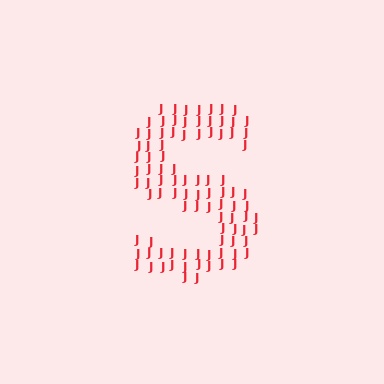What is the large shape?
The large shape is the letter S.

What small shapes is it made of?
It is made of small letter J's.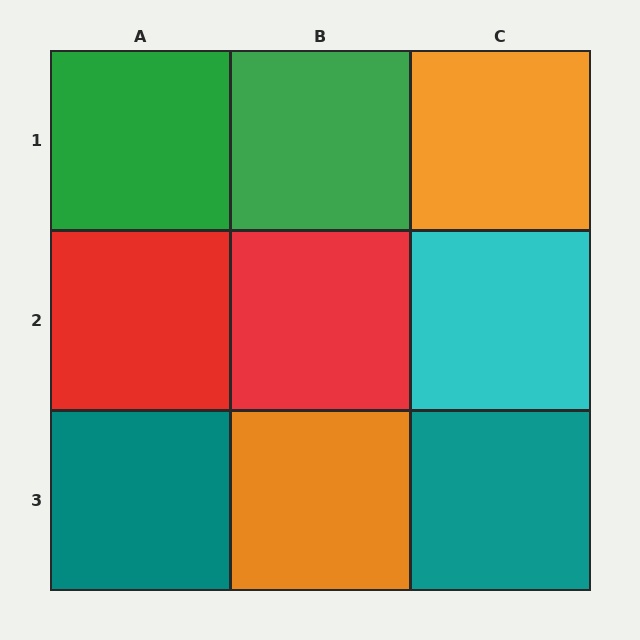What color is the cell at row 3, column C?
Teal.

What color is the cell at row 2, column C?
Cyan.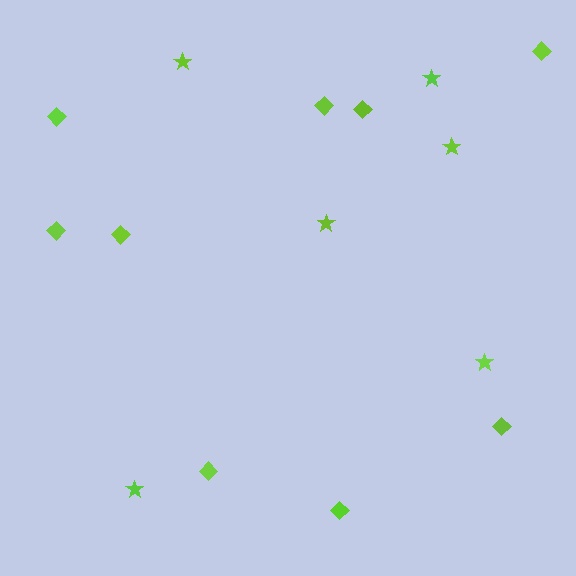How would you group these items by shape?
There are 2 groups: one group of diamonds (9) and one group of stars (6).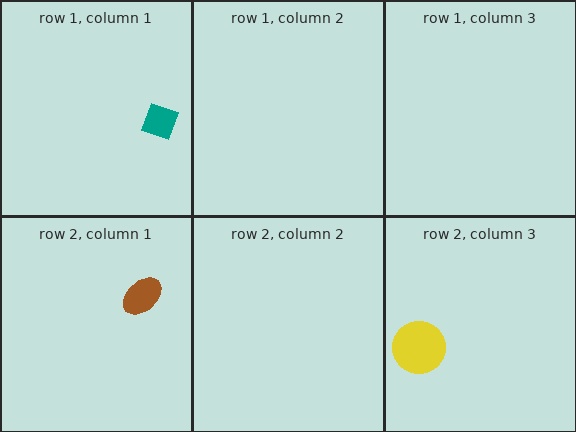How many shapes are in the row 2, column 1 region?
1.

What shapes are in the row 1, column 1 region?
The teal diamond.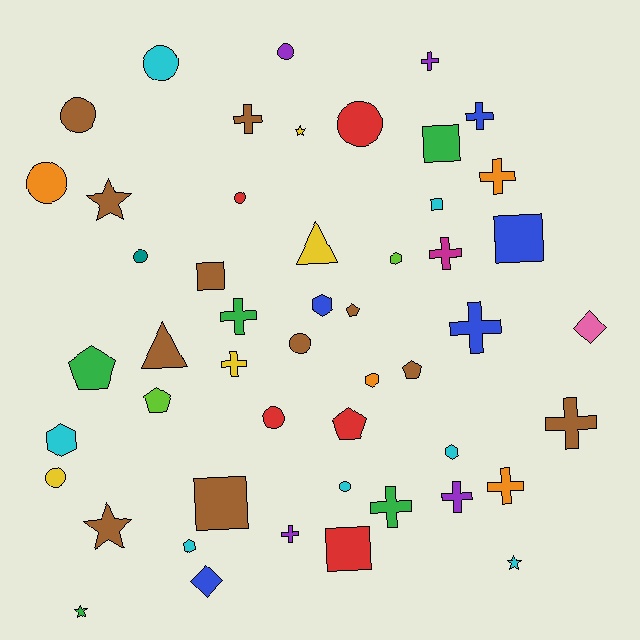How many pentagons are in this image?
There are 5 pentagons.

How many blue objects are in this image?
There are 5 blue objects.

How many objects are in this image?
There are 50 objects.